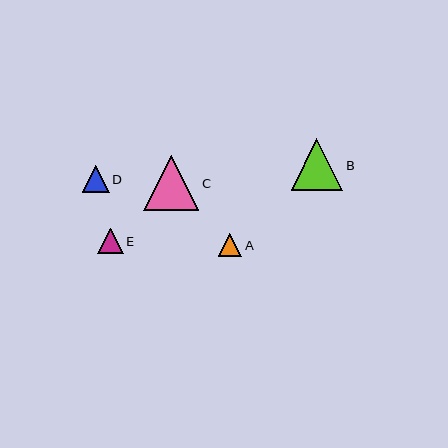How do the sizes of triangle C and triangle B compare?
Triangle C and triangle B are approximately the same size.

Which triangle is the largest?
Triangle C is the largest with a size of approximately 55 pixels.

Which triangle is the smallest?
Triangle A is the smallest with a size of approximately 24 pixels.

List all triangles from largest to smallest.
From largest to smallest: C, B, D, E, A.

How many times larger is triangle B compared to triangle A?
Triangle B is approximately 2.2 times the size of triangle A.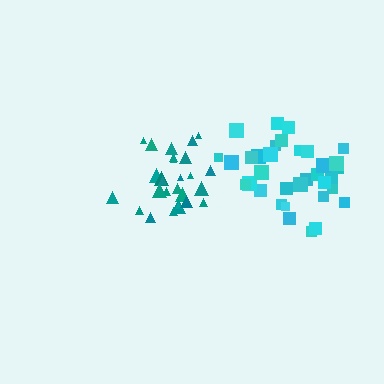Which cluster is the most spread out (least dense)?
Cyan.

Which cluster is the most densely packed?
Teal.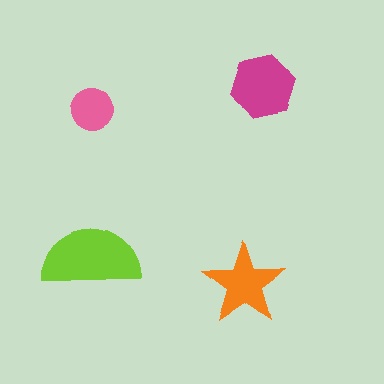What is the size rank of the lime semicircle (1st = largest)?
1st.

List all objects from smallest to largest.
The pink circle, the orange star, the magenta hexagon, the lime semicircle.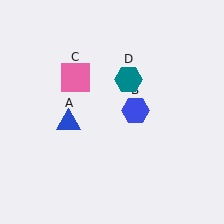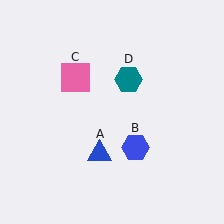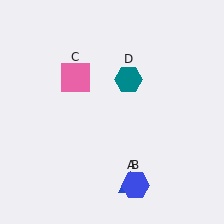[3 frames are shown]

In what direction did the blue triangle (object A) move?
The blue triangle (object A) moved down and to the right.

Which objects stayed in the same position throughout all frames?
Pink square (object C) and teal hexagon (object D) remained stationary.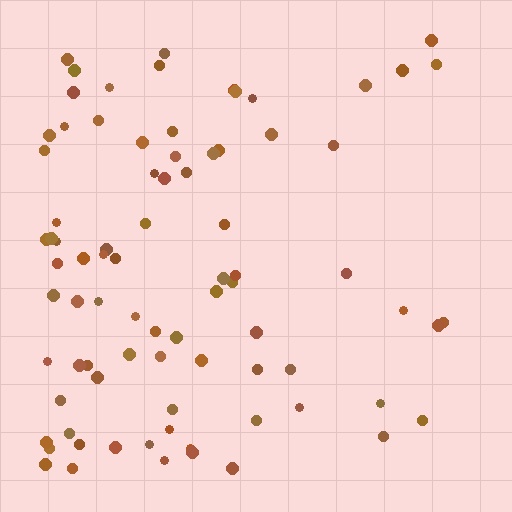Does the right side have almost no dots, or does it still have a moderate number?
Still a moderate number, just noticeably fewer than the left.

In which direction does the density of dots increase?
From right to left, with the left side densest.